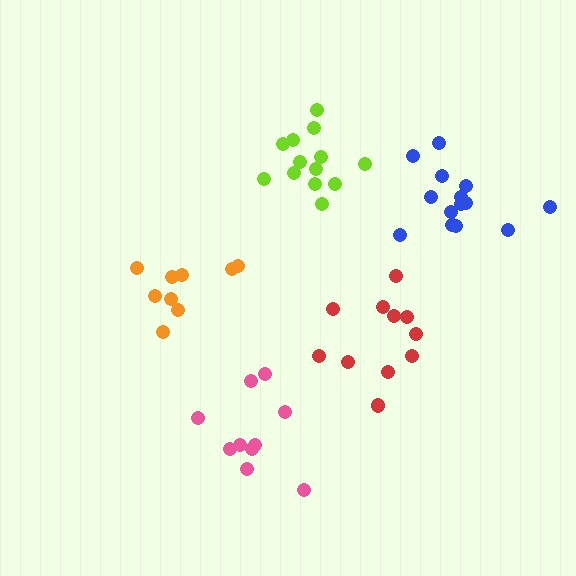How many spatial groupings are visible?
There are 5 spatial groupings.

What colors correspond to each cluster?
The clusters are colored: lime, red, orange, pink, blue.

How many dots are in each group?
Group 1: 13 dots, Group 2: 11 dots, Group 3: 9 dots, Group 4: 10 dots, Group 5: 14 dots (57 total).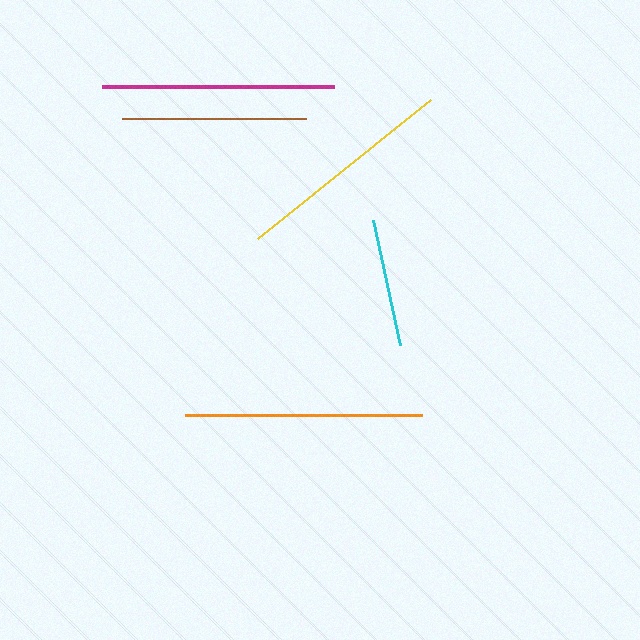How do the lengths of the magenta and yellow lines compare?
The magenta and yellow lines are approximately the same length.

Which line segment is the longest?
The orange line is the longest at approximately 238 pixels.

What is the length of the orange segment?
The orange segment is approximately 238 pixels long.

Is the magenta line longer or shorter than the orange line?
The orange line is longer than the magenta line.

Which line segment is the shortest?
The cyan line is the shortest at approximately 128 pixels.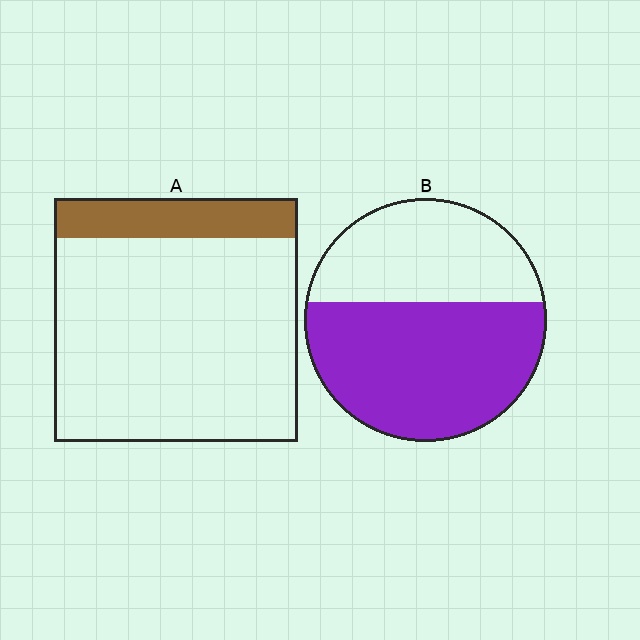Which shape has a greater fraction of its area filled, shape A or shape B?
Shape B.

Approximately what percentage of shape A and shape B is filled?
A is approximately 15% and B is approximately 60%.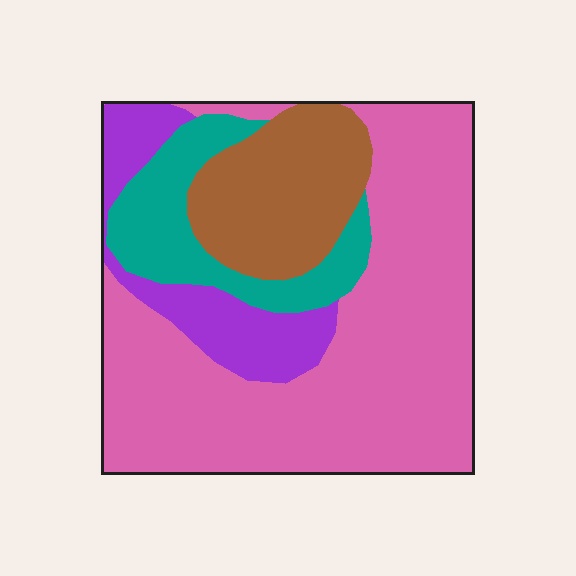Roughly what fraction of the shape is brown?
Brown takes up about one sixth (1/6) of the shape.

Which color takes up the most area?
Pink, at roughly 55%.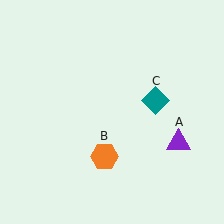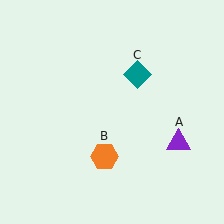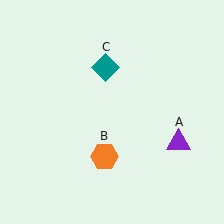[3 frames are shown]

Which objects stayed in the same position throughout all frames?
Purple triangle (object A) and orange hexagon (object B) remained stationary.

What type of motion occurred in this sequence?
The teal diamond (object C) rotated counterclockwise around the center of the scene.